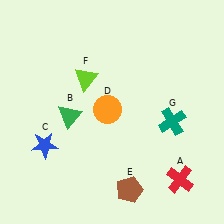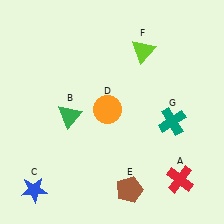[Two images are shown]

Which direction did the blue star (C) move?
The blue star (C) moved down.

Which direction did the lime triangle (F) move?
The lime triangle (F) moved right.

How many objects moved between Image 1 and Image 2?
2 objects moved between the two images.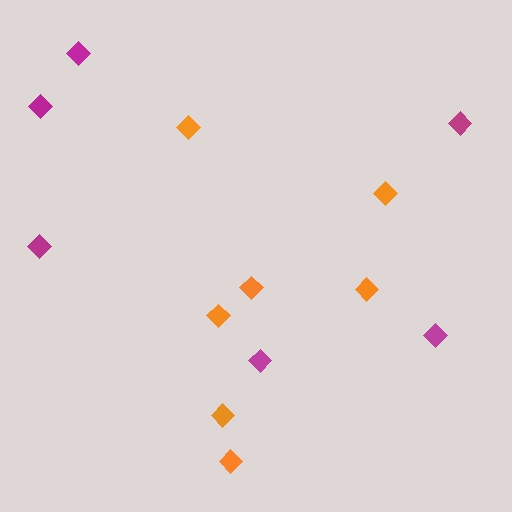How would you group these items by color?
There are 2 groups: one group of magenta diamonds (6) and one group of orange diamonds (7).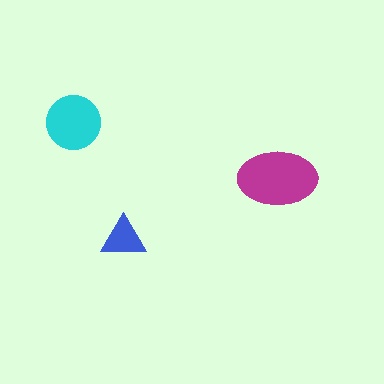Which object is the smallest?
The blue triangle.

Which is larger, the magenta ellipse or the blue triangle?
The magenta ellipse.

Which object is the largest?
The magenta ellipse.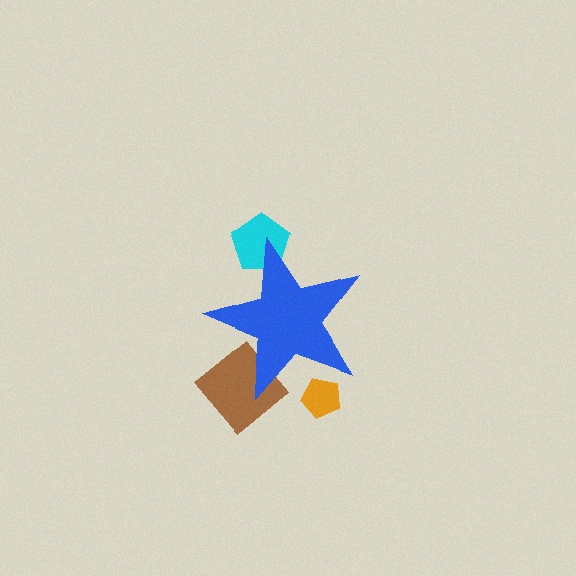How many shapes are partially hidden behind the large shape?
3 shapes are partially hidden.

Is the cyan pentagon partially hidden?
Yes, the cyan pentagon is partially hidden behind the blue star.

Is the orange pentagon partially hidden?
Yes, the orange pentagon is partially hidden behind the blue star.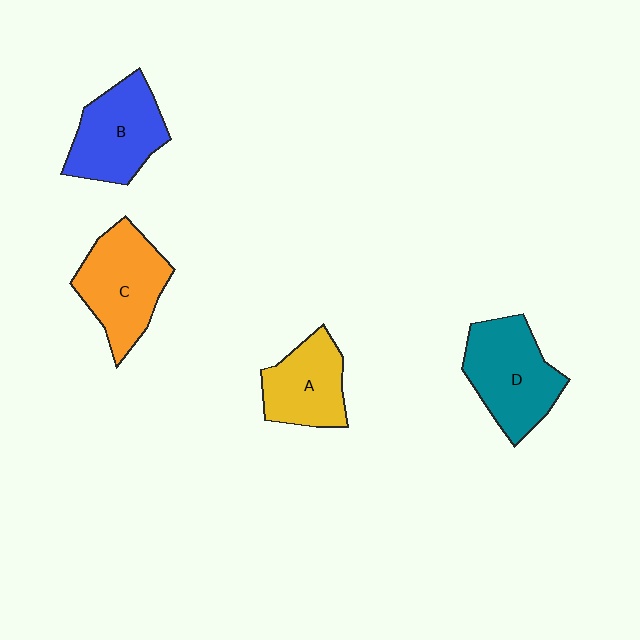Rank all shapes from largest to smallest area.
From largest to smallest: D (teal), C (orange), B (blue), A (yellow).